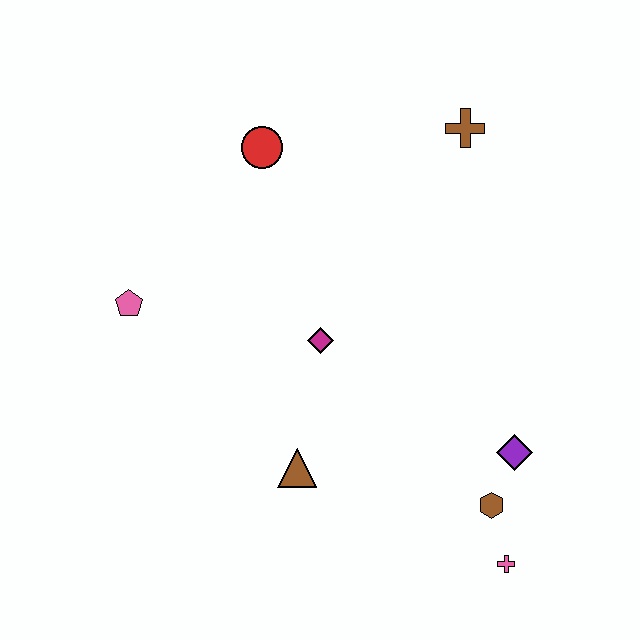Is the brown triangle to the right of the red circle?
Yes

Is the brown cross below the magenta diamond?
No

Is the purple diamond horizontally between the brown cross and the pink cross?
No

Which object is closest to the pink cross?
The brown hexagon is closest to the pink cross.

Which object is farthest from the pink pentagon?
The pink cross is farthest from the pink pentagon.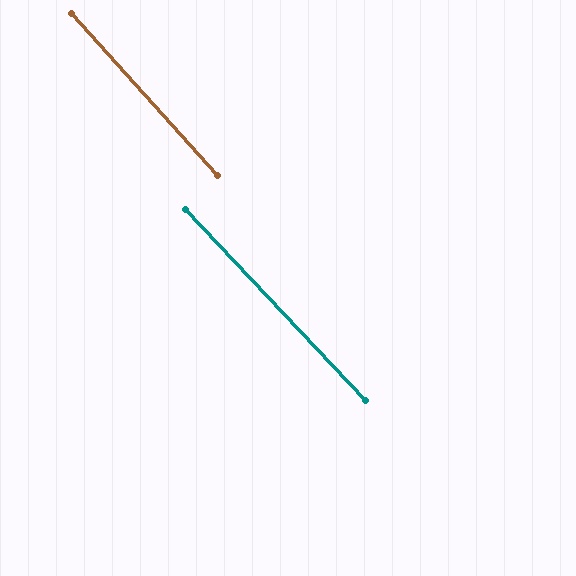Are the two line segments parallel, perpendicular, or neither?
Parallel — their directions differ by only 1.5°.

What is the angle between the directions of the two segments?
Approximately 2 degrees.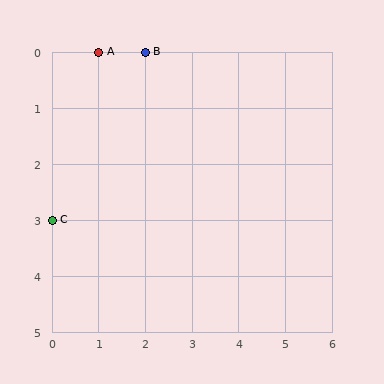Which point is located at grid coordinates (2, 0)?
Point B is at (2, 0).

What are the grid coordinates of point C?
Point C is at grid coordinates (0, 3).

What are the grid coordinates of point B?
Point B is at grid coordinates (2, 0).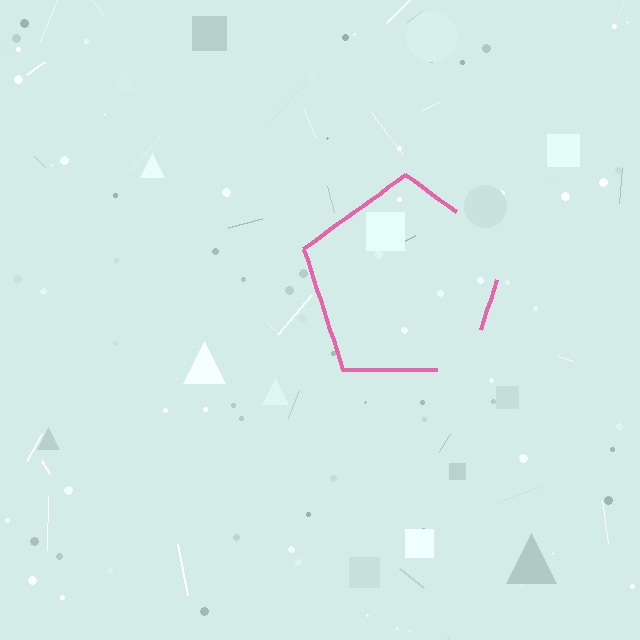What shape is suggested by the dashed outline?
The dashed outline suggests a pentagon.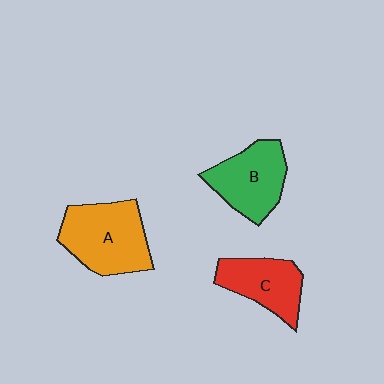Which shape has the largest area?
Shape A (orange).